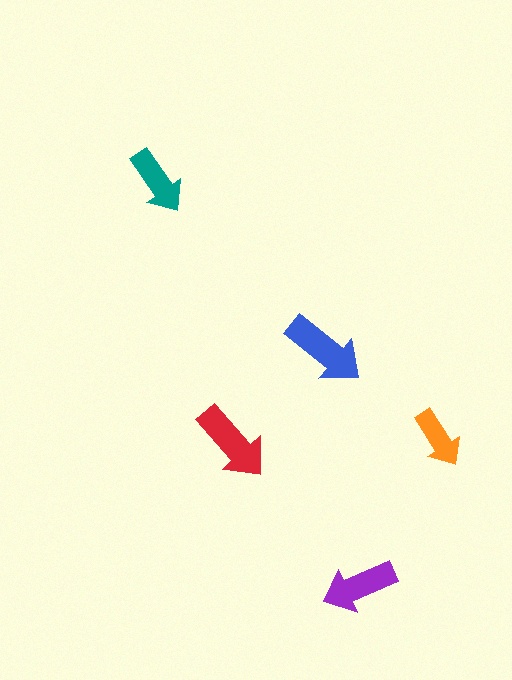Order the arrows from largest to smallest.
the blue one, the red one, the purple one, the teal one, the orange one.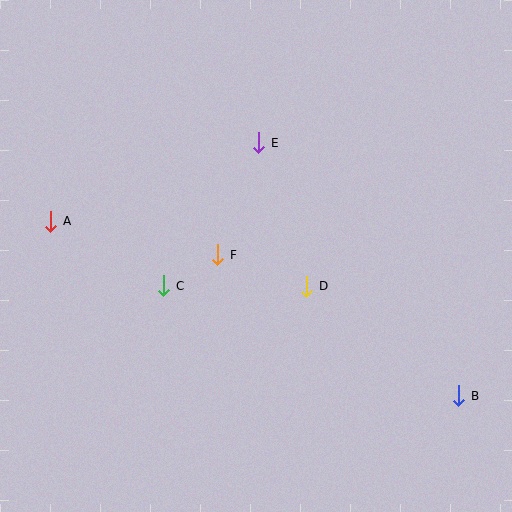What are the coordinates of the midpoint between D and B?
The midpoint between D and B is at (383, 341).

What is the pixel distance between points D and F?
The distance between D and F is 95 pixels.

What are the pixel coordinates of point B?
Point B is at (459, 396).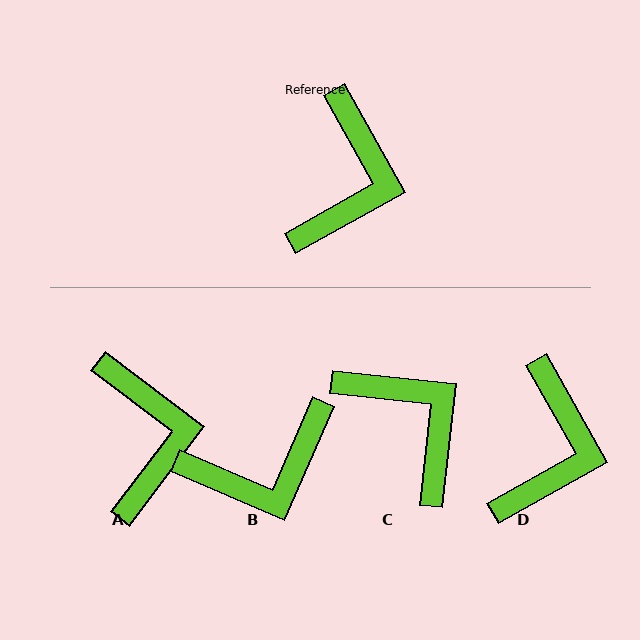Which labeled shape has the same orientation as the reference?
D.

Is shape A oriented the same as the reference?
No, it is off by about 24 degrees.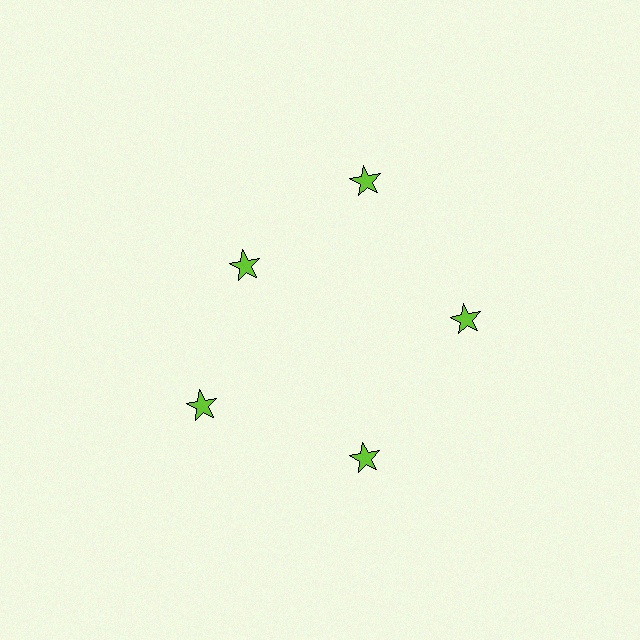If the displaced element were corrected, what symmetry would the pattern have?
It would have 5-fold rotational symmetry — the pattern would map onto itself every 72 degrees.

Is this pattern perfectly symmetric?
No. The 5 lime stars are arranged in a ring, but one element near the 10 o'clock position is pulled inward toward the center, breaking the 5-fold rotational symmetry.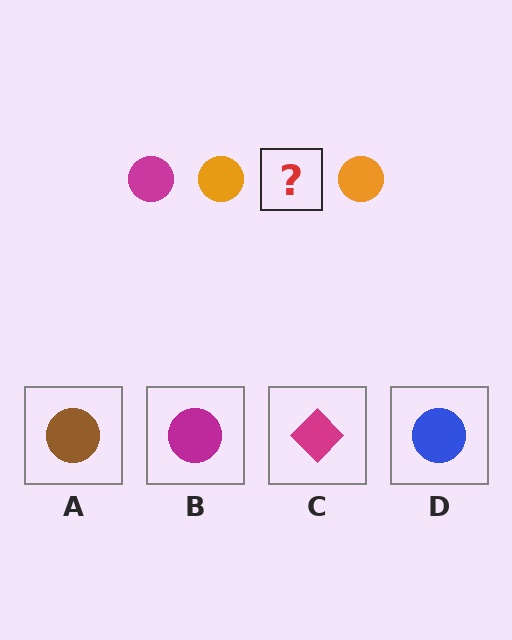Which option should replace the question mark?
Option B.